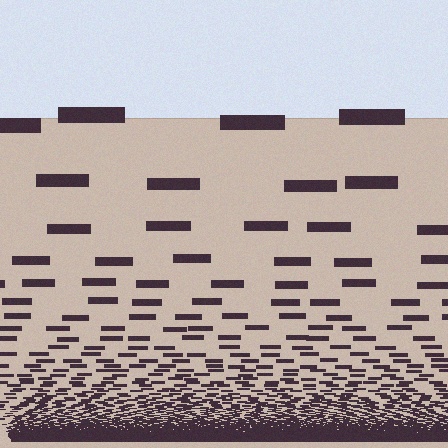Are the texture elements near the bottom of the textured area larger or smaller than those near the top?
Smaller. The gradient is inverted — elements near the bottom are smaller and denser.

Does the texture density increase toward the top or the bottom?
Density increases toward the bottom.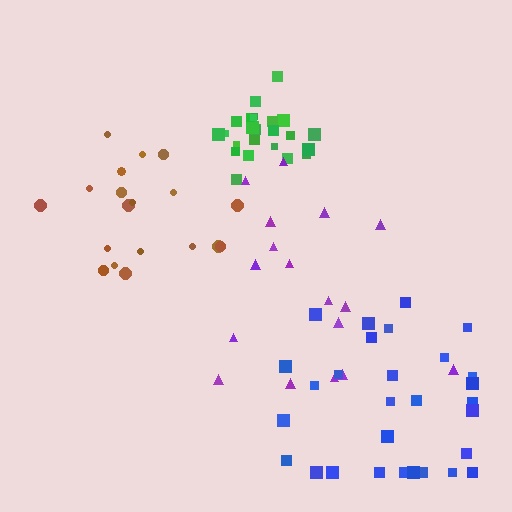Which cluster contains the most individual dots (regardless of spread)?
Blue (31).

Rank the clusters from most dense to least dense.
green, brown, blue, purple.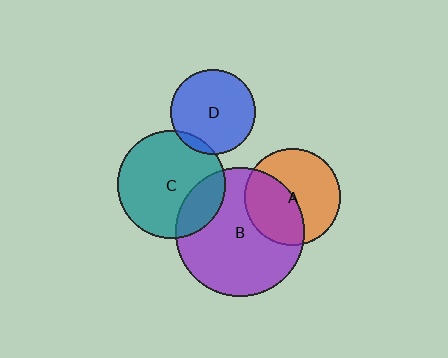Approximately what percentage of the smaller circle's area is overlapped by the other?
Approximately 45%.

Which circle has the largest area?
Circle B (purple).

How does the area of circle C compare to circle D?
Approximately 1.6 times.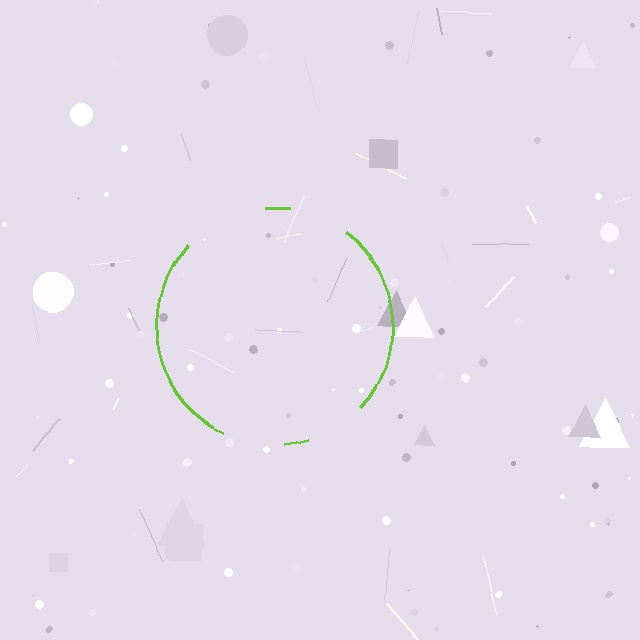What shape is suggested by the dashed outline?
The dashed outline suggests a circle.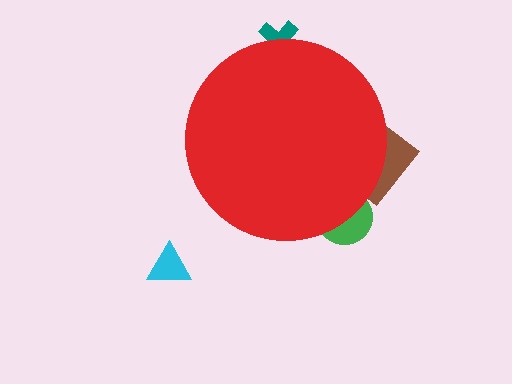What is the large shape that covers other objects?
A red circle.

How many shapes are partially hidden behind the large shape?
3 shapes are partially hidden.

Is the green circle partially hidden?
Yes, the green circle is partially hidden behind the red circle.